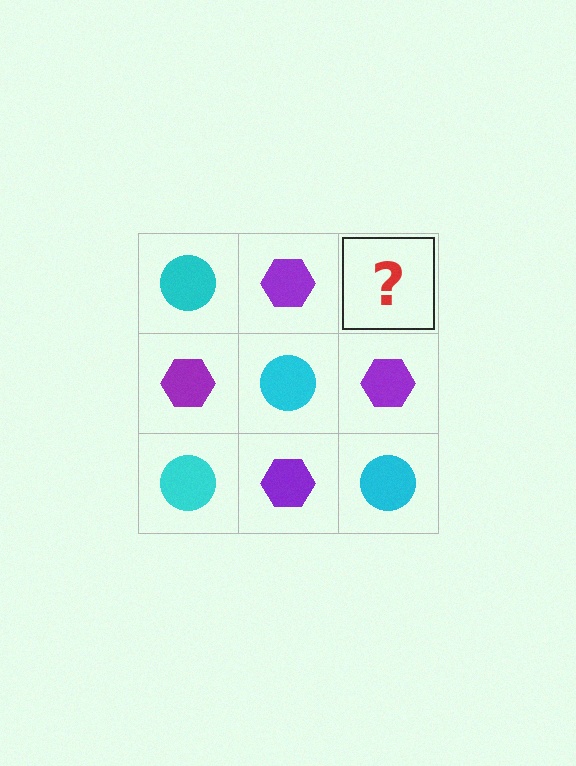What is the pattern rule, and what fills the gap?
The rule is that it alternates cyan circle and purple hexagon in a checkerboard pattern. The gap should be filled with a cyan circle.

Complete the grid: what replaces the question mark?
The question mark should be replaced with a cyan circle.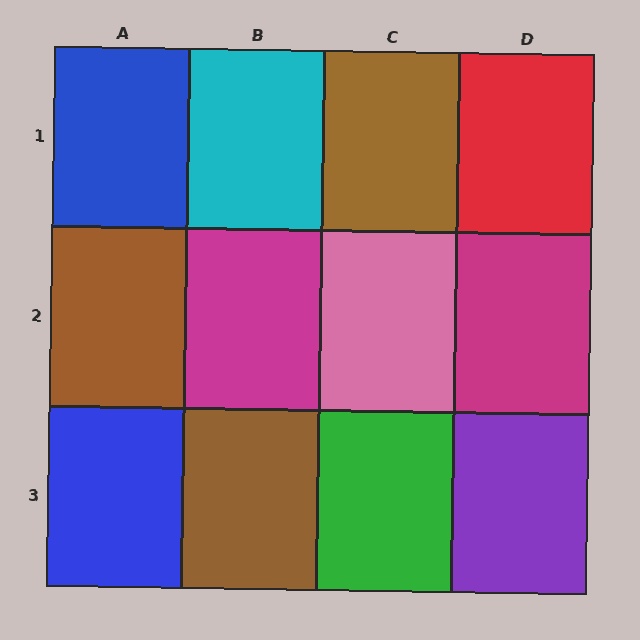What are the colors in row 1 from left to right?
Blue, cyan, brown, red.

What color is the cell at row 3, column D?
Purple.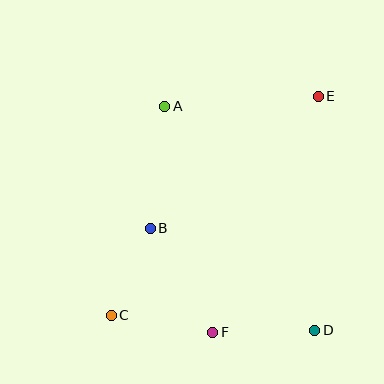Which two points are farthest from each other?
Points C and E are farthest from each other.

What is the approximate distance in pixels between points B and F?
The distance between B and F is approximately 121 pixels.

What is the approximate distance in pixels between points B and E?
The distance between B and E is approximately 214 pixels.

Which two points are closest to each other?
Points B and C are closest to each other.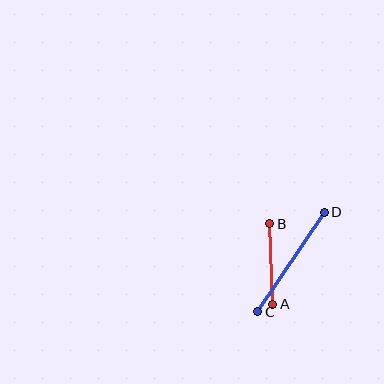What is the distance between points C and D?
The distance is approximately 120 pixels.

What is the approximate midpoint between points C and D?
The midpoint is at approximately (291, 262) pixels.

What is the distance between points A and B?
The distance is approximately 81 pixels.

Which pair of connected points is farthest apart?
Points C and D are farthest apart.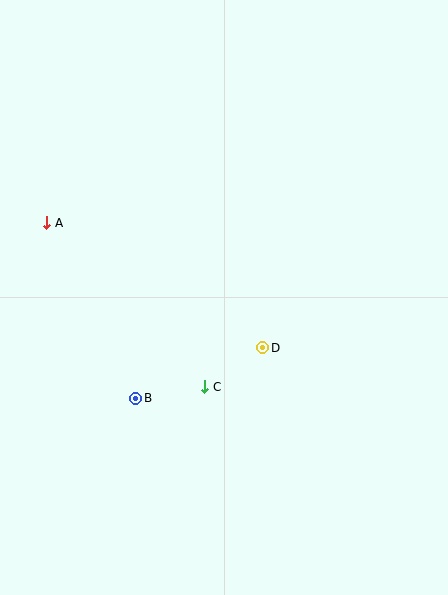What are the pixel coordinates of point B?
Point B is at (136, 398).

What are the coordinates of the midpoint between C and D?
The midpoint between C and D is at (234, 367).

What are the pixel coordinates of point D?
Point D is at (263, 348).